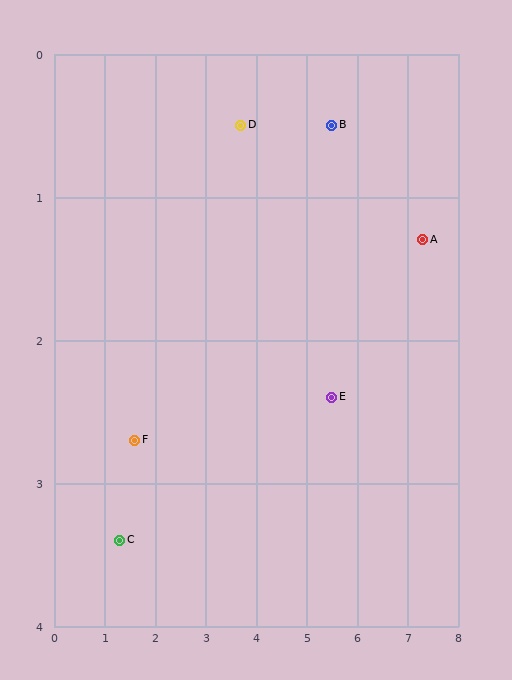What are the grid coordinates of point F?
Point F is at approximately (1.6, 2.7).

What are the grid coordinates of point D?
Point D is at approximately (3.7, 0.5).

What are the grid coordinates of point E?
Point E is at approximately (5.5, 2.4).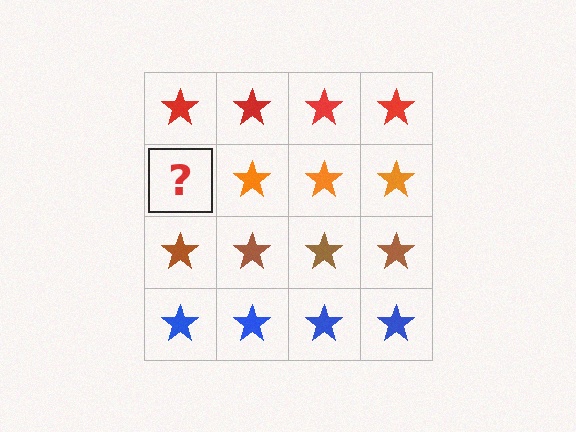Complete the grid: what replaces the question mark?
The question mark should be replaced with an orange star.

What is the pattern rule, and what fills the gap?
The rule is that each row has a consistent color. The gap should be filled with an orange star.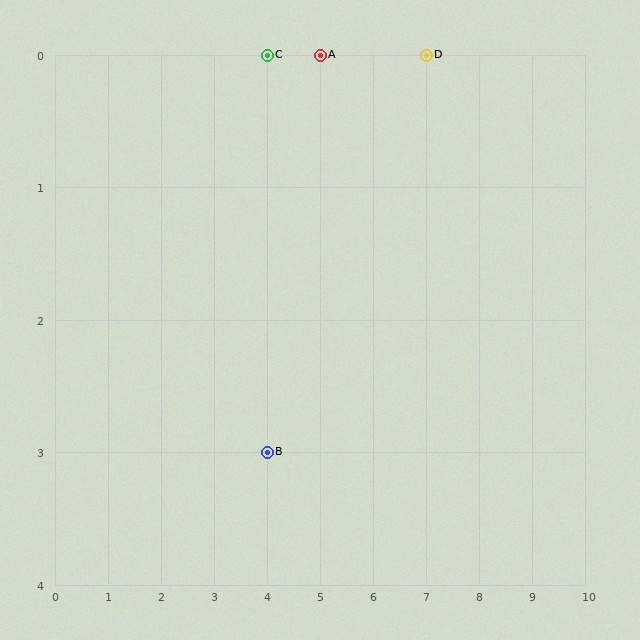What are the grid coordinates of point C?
Point C is at grid coordinates (4, 0).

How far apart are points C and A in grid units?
Points C and A are 1 column apart.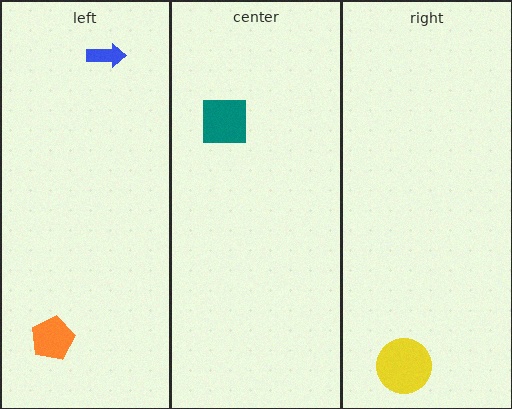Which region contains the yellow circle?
The right region.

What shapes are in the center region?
The teal square.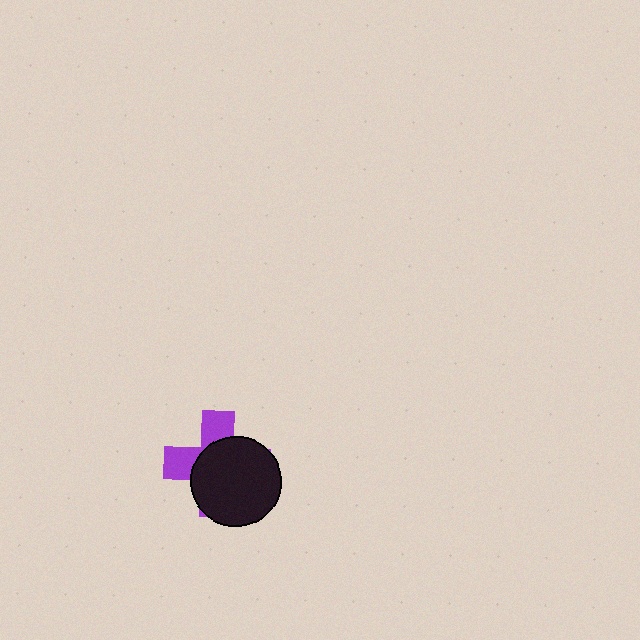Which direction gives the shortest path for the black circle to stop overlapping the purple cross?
Moving toward the lower-right gives the shortest separation.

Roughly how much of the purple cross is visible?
A small part of it is visible (roughly 35%).